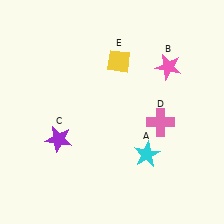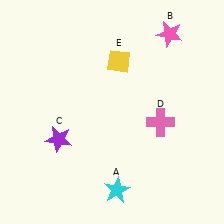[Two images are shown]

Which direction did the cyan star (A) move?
The cyan star (A) moved down.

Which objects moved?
The objects that moved are: the cyan star (A), the pink star (B).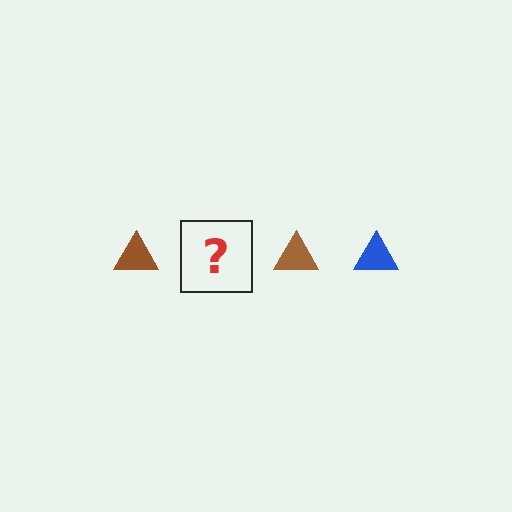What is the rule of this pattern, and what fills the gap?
The rule is that the pattern cycles through brown, blue triangles. The gap should be filled with a blue triangle.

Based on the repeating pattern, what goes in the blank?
The blank should be a blue triangle.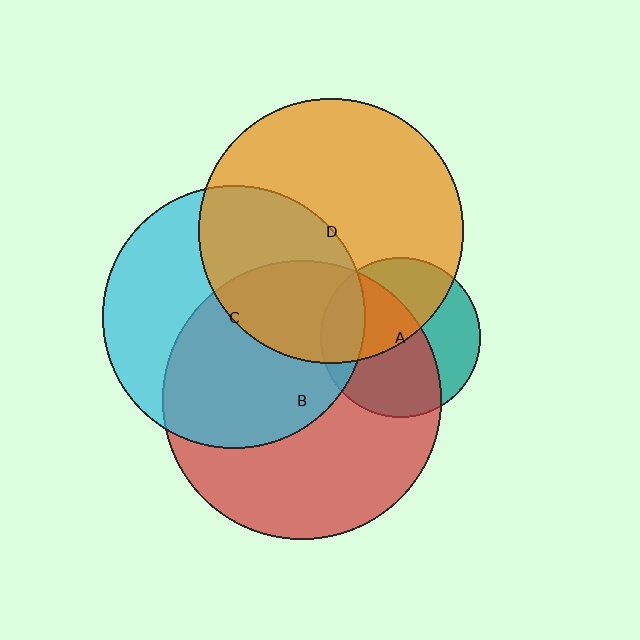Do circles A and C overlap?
Yes.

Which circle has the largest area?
Circle B (red).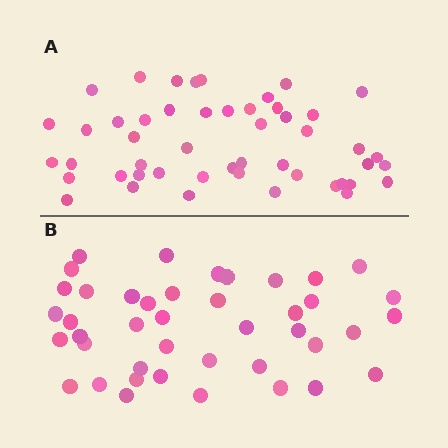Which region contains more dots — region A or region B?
Region A (the top region) has more dots.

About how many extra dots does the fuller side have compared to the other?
Region A has roughly 8 or so more dots than region B.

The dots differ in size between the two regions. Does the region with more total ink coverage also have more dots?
No. Region B has more total ink coverage because its dots are larger, but region A actually contains more individual dots. Total area can be misleading — the number of items is what matters here.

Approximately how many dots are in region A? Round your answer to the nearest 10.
About 50 dots. (The exact count is 49, which rounds to 50.)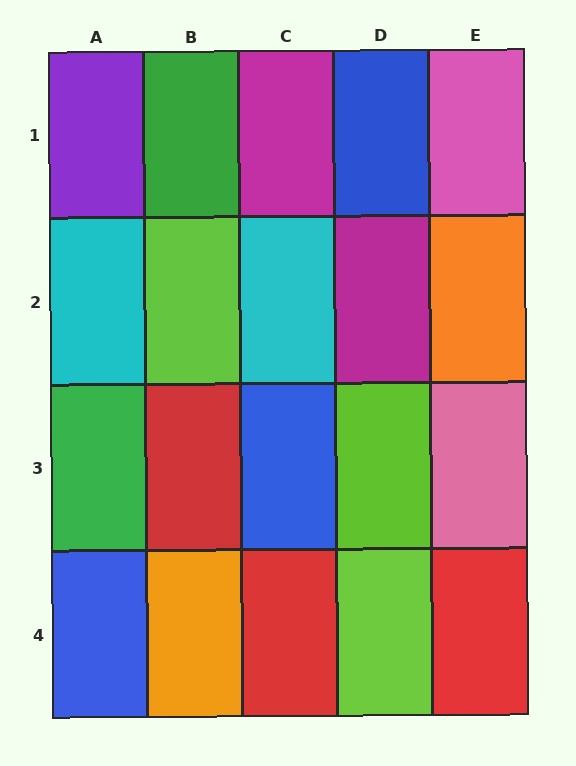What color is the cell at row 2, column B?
Lime.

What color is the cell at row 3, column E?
Pink.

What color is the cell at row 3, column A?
Green.